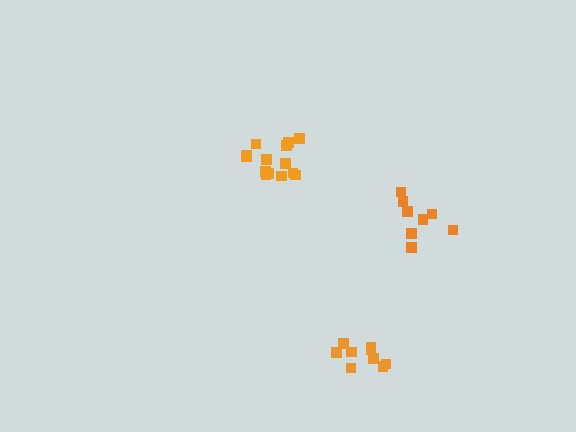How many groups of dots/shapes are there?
There are 3 groups.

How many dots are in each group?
Group 1: 8 dots, Group 2: 14 dots, Group 3: 9 dots (31 total).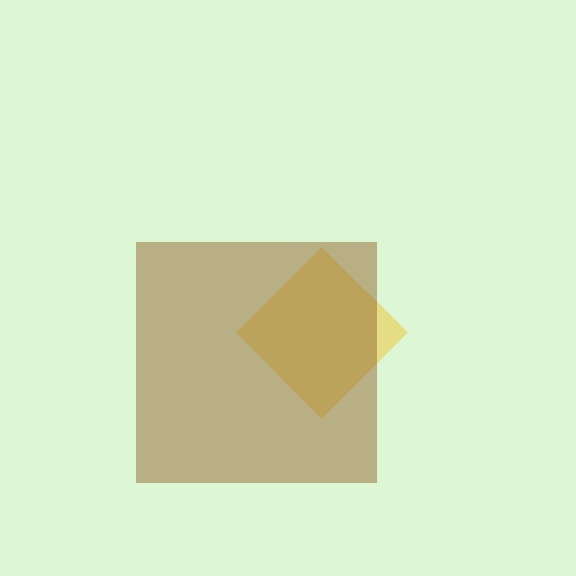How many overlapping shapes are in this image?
There are 2 overlapping shapes in the image.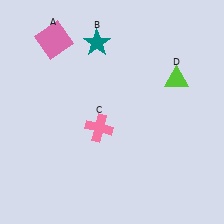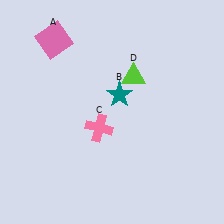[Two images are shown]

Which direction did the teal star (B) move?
The teal star (B) moved down.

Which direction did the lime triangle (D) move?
The lime triangle (D) moved left.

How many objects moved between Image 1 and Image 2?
2 objects moved between the two images.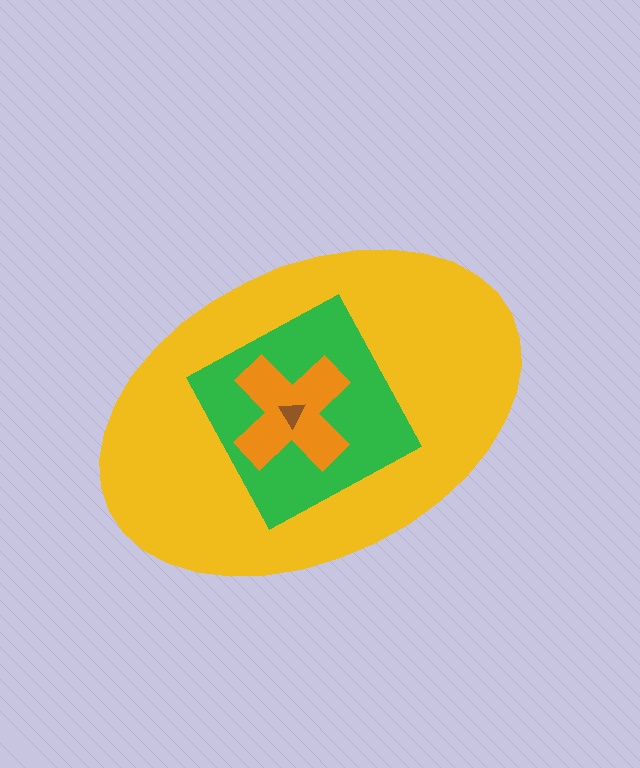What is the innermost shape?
The brown triangle.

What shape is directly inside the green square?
The orange cross.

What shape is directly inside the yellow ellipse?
The green square.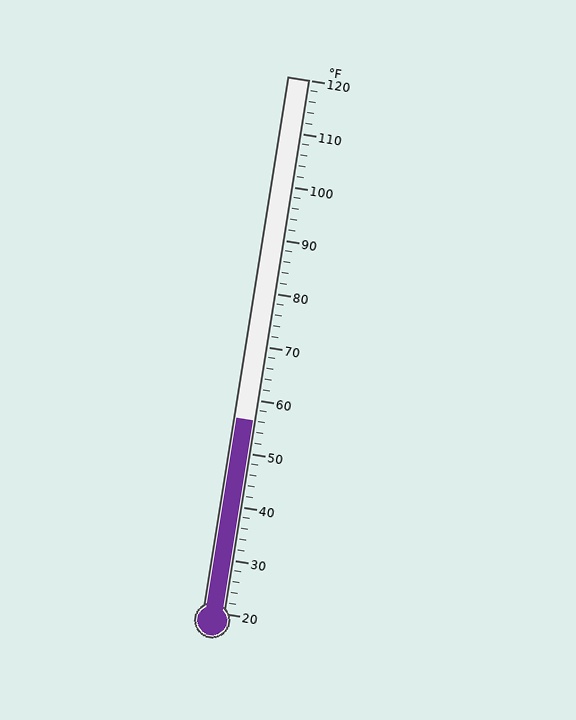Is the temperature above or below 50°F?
The temperature is above 50°F.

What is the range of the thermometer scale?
The thermometer scale ranges from 20°F to 120°F.